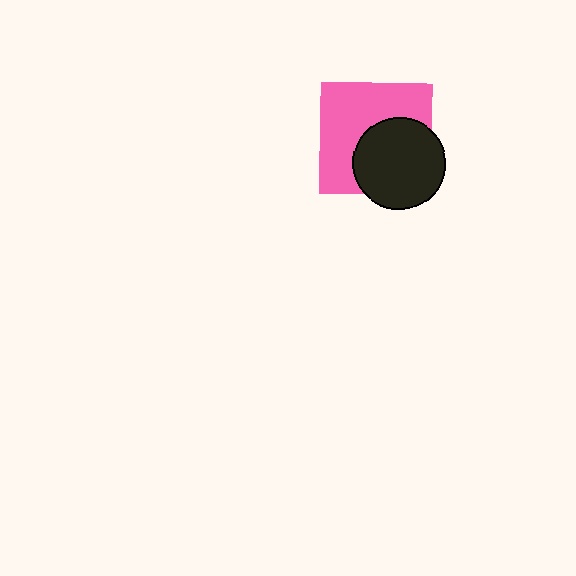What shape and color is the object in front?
The object in front is a black circle.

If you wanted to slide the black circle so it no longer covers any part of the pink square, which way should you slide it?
Slide it toward the lower-right — that is the most direct way to separate the two shapes.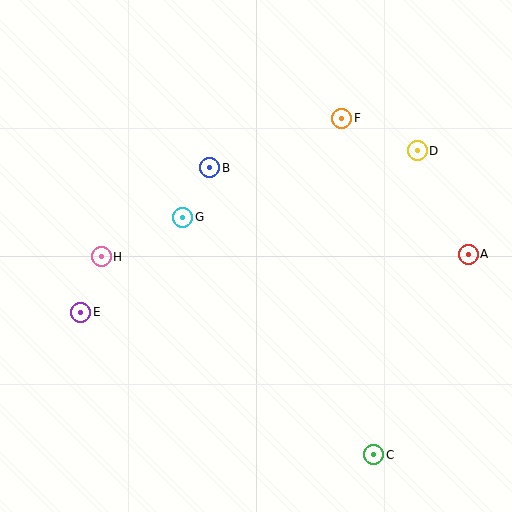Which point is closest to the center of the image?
Point G at (183, 217) is closest to the center.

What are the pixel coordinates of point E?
Point E is at (81, 312).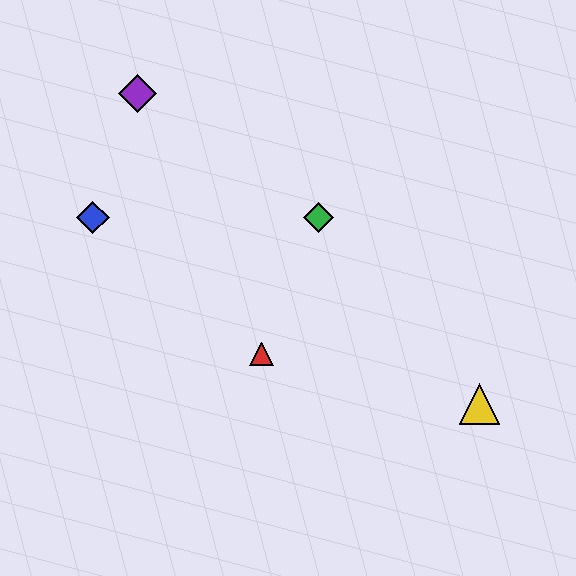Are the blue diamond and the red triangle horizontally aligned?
No, the blue diamond is at y≈217 and the red triangle is at y≈354.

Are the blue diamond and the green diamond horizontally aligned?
Yes, both are at y≈217.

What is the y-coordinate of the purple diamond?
The purple diamond is at y≈93.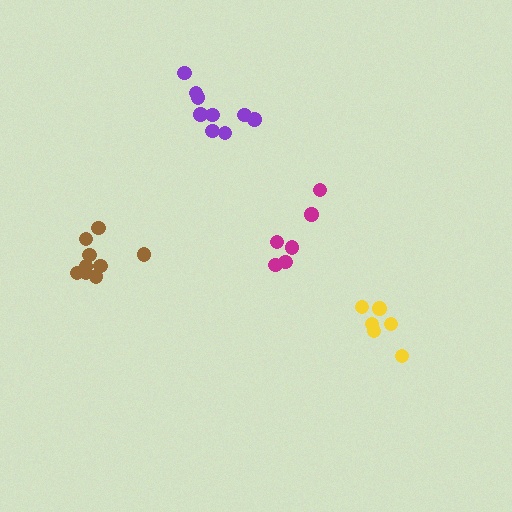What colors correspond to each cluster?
The clusters are colored: brown, yellow, magenta, purple.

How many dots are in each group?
Group 1: 9 dots, Group 2: 6 dots, Group 3: 6 dots, Group 4: 9 dots (30 total).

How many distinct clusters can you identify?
There are 4 distinct clusters.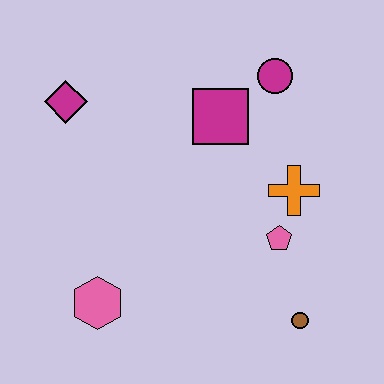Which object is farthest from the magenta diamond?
The brown circle is farthest from the magenta diamond.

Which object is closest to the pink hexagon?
The pink pentagon is closest to the pink hexagon.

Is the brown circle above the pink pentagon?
No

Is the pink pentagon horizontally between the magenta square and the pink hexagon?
No